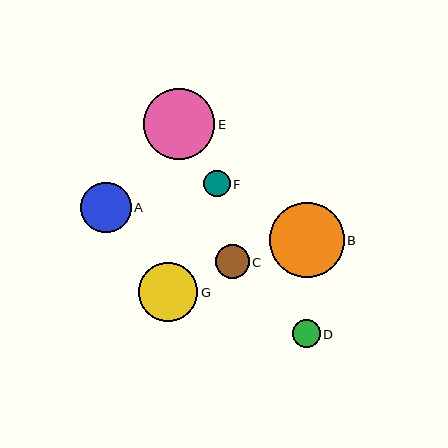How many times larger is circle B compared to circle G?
Circle B is approximately 1.3 times the size of circle G.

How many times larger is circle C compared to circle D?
Circle C is approximately 1.2 times the size of circle D.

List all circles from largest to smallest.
From largest to smallest: B, E, G, A, C, D, F.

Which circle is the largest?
Circle B is the largest with a size of approximately 75 pixels.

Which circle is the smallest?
Circle F is the smallest with a size of approximately 26 pixels.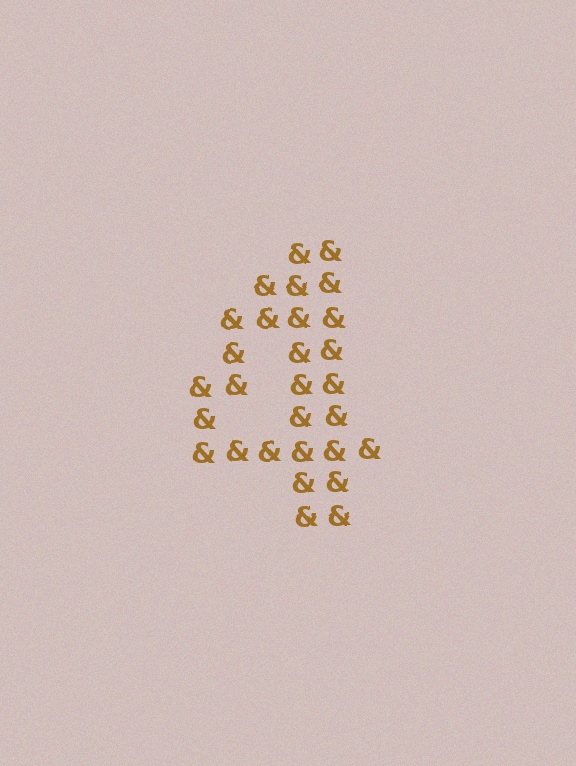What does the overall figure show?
The overall figure shows the digit 4.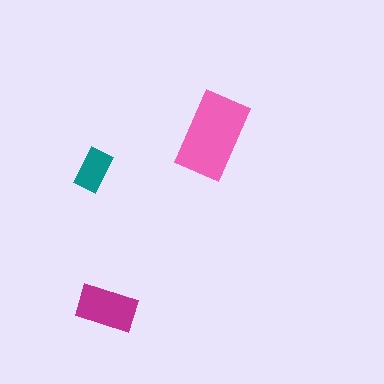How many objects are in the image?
There are 3 objects in the image.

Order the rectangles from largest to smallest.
the pink one, the magenta one, the teal one.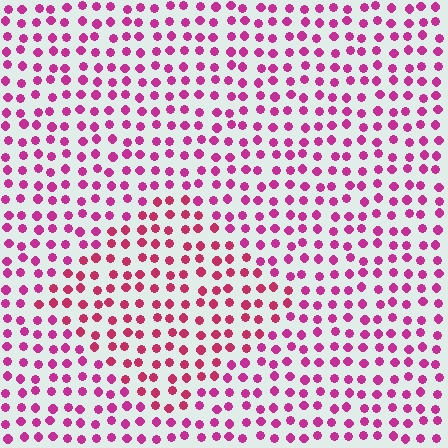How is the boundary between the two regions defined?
The boundary is defined purely by a slight shift in hue (about 20 degrees). Spacing, size, and orientation are identical on both sides.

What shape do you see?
I see a diamond.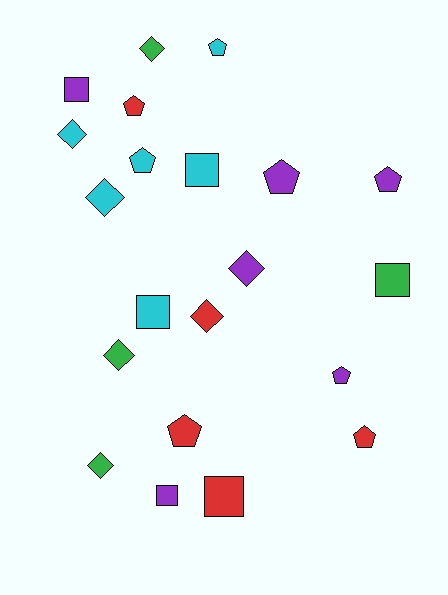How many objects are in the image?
There are 21 objects.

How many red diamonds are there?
There is 1 red diamond.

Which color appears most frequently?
Purple, with 6 objects.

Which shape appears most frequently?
Pentagon, with 8 objects.